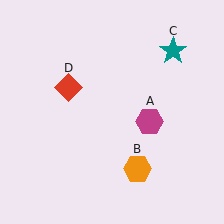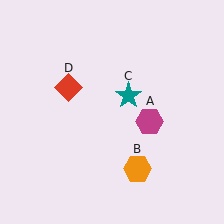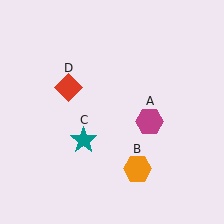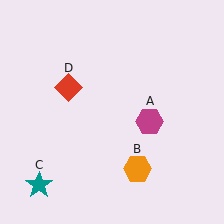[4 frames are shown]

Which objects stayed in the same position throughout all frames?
Magenta hexagon (object A) and orange hexagon (object B) and red diamond (object D) remained stationary.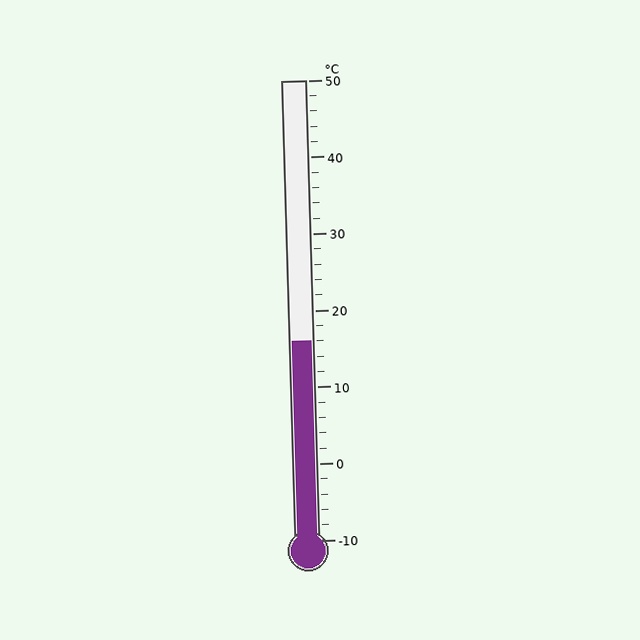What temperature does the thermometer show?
The thermometer shows approximately 16°C.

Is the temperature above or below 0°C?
The temperature is above 0°C.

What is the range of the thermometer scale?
The thermometer scale ranges from -10°C to 50°C.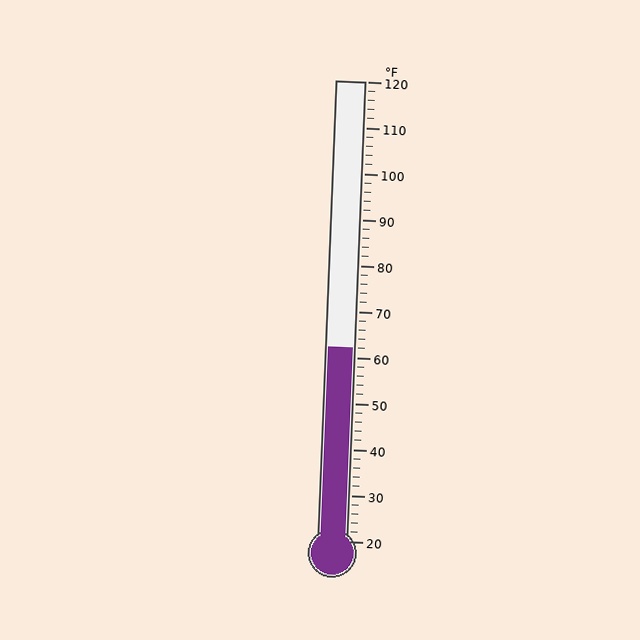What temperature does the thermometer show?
The thermometer shows approximately 62°F.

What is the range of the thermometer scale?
The thermometer scale ranges from 20°F to 120°F.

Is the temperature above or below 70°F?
The temperature is below 70°F.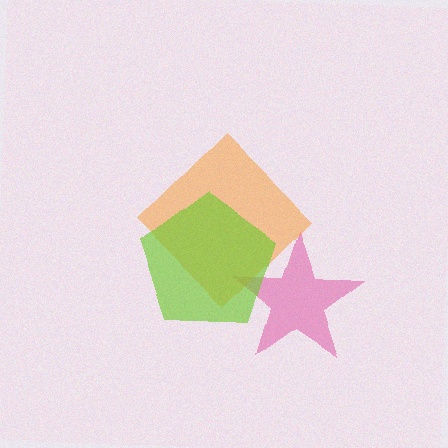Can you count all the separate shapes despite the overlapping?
Yes, there are 3 separate shapes.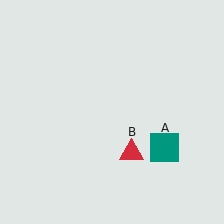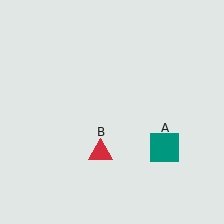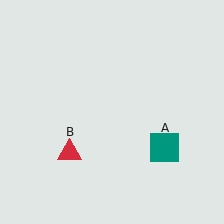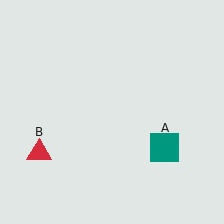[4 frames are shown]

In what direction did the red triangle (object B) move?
The red triangle (object B) moved left.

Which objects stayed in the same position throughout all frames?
Teal square (object A) remained stationary.